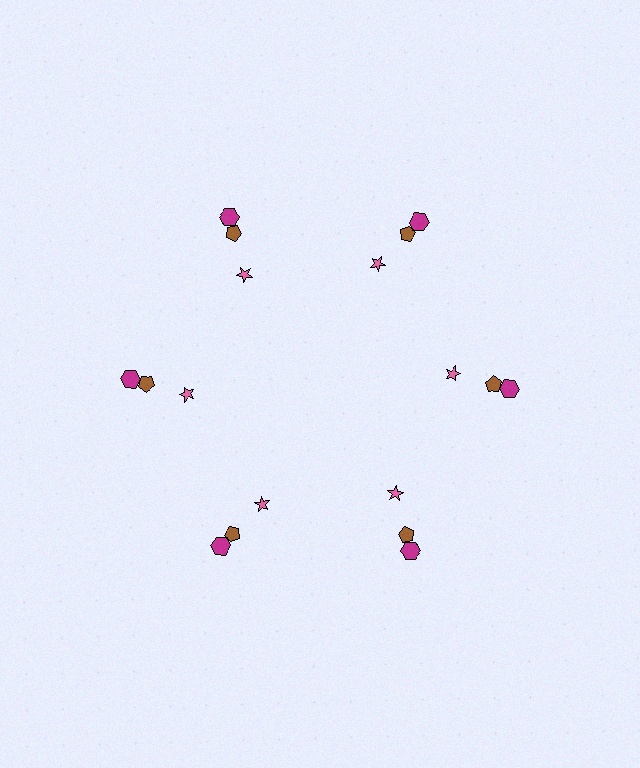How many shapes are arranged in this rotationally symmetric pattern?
There are 18 shapes, arranged in 6 groups of 3.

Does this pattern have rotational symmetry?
Yes, this pattern has 6-fold rotational symmetry. It looks the same after rotating 60 degrees around the center.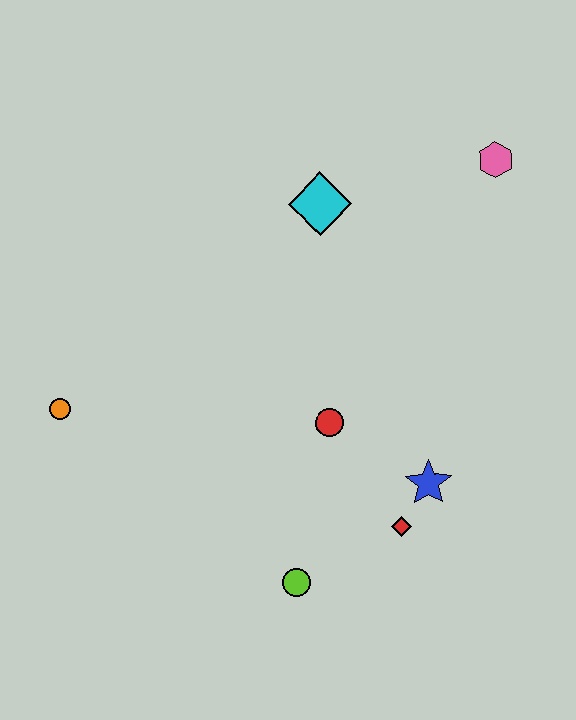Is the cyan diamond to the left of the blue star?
Yes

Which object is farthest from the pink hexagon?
The orange circle is farthest from the pink hexagon.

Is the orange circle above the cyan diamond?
No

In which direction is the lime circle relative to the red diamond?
The lime circle is to the left of the red diamond.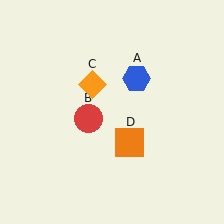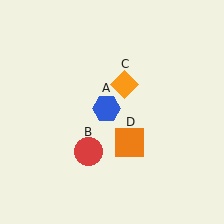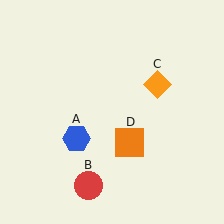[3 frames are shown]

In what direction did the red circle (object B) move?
The red circle (object B) moved down.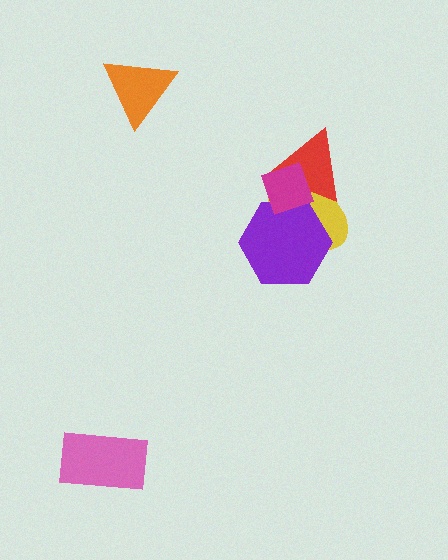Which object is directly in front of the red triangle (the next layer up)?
The purple hexagon is directly in front of the red triangle.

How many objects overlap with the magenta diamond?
3 objects overlap with the magenta diamond.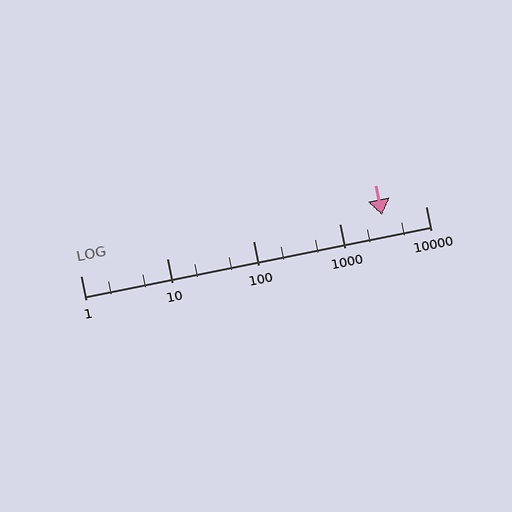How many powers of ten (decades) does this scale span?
The scale spans 4 decades, from 1 to 10000.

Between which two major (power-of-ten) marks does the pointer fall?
The pointer is between 1000 and 10000.